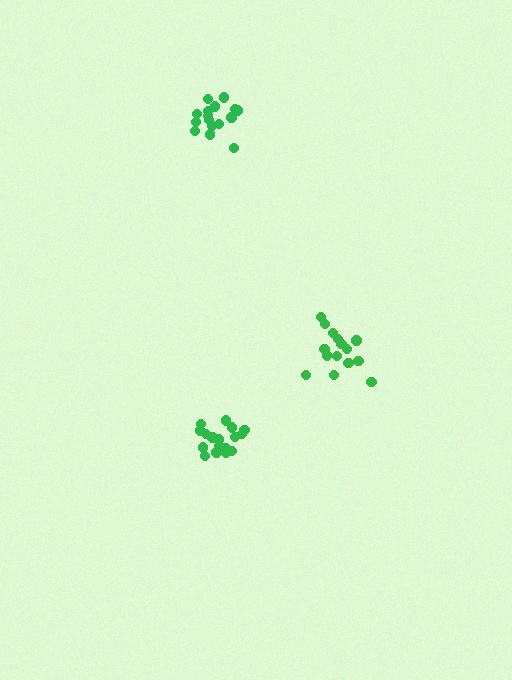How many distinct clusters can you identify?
There are 3 distinct clusters.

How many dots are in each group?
Group 1: 17 dots, Group 2: 17 dots, Group 3: 15 dots (49 total).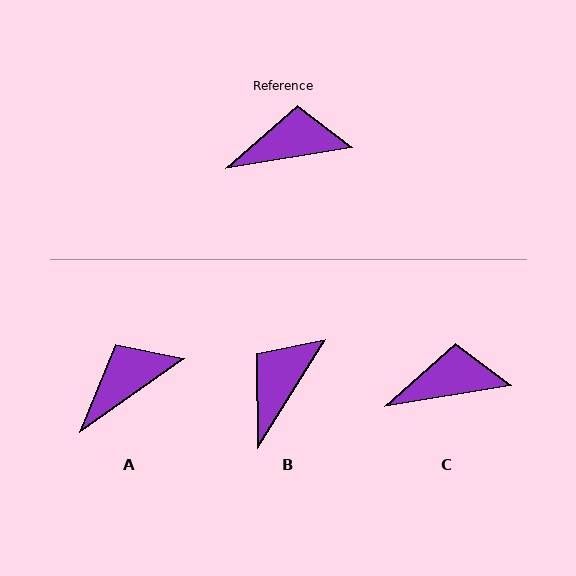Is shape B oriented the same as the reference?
No, it is off by about 49 degrees.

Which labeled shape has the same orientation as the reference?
C.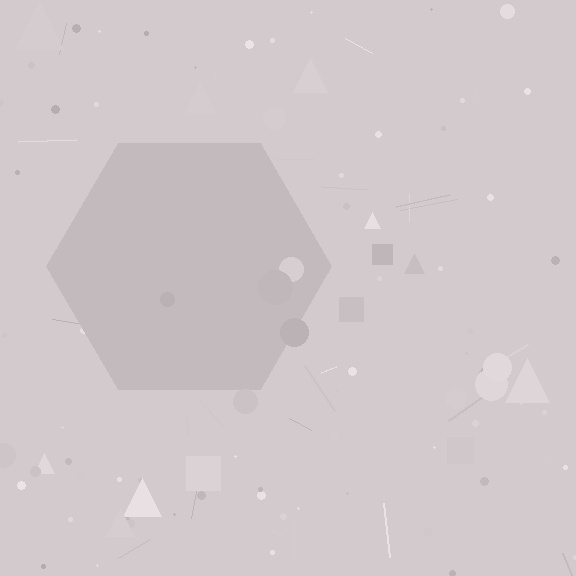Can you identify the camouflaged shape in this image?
The camouflaged shape is a hexagon.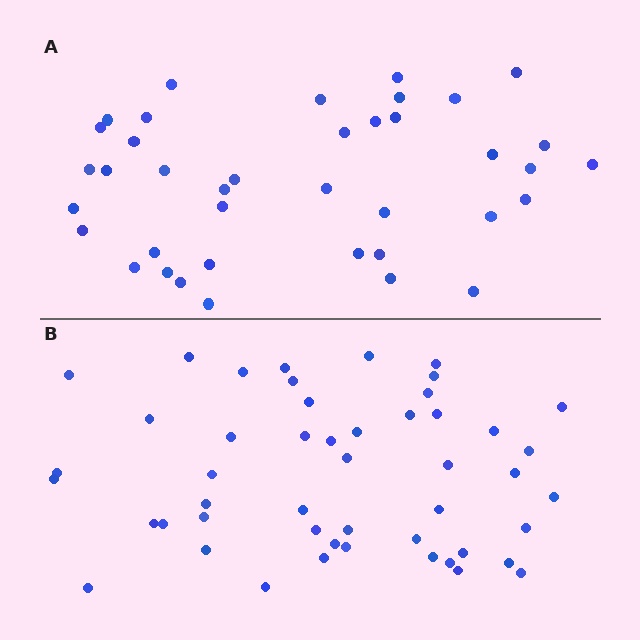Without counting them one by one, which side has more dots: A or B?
Region B (the bottom region) has more dots.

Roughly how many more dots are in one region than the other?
Region B has roughly 10 or so more dots than region A.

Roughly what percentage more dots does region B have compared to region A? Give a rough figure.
About 25% more.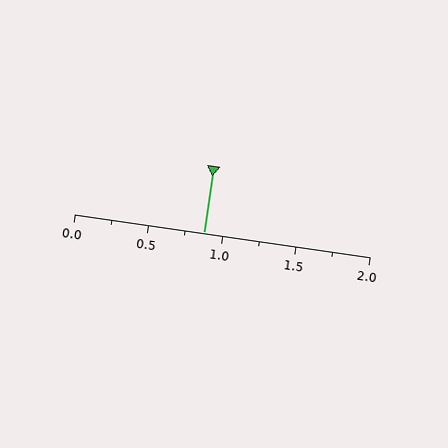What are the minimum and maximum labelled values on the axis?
The axis runs from 0.0 to 2.0.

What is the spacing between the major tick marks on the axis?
The major ticks are spaced 0.5 apart.